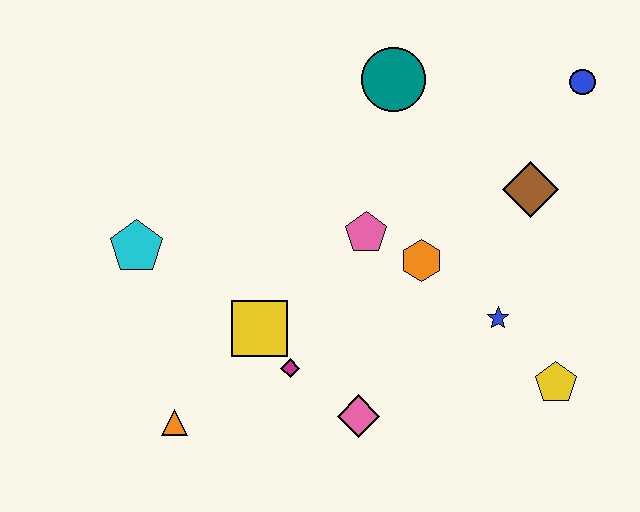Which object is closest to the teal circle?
The pink pentagon is closest to the teal circle.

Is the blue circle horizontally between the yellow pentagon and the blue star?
No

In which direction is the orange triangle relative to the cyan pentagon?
The orange triangle is below the cyan pentagon.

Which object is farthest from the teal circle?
The orange triangle is farthest from the teal circle.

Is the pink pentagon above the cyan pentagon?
Yes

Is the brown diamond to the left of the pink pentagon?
No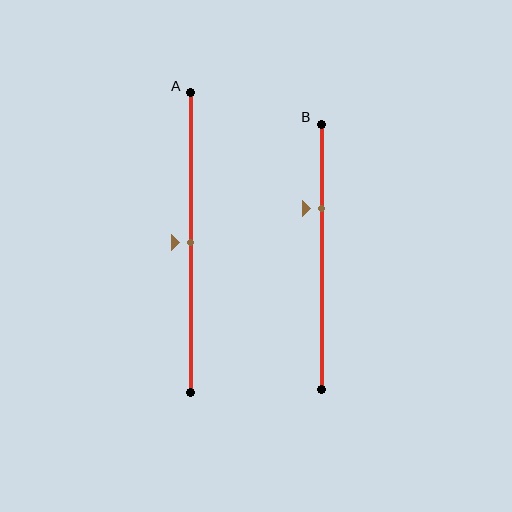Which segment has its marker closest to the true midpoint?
Segment A has its marker closest to the true midpoint.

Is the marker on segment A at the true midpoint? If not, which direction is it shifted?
Yes, the marker on segment A is at the true midpoint.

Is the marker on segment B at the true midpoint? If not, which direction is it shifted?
No, the marker on segment B is shifted upward by about 18% of the segment length.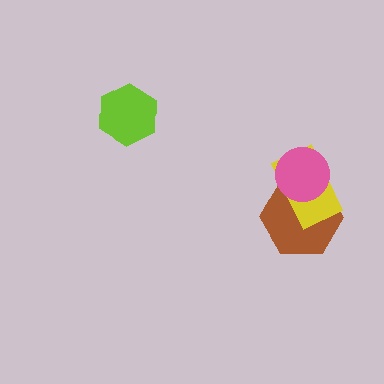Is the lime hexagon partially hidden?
No, no other shape covers it.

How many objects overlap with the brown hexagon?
2 objects overlap with the brown hexagon.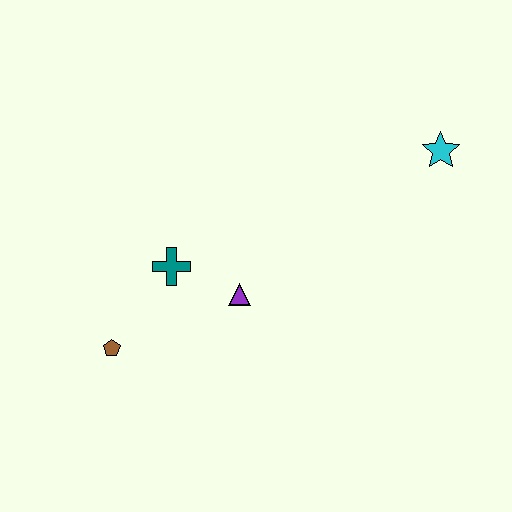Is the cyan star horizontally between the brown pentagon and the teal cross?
No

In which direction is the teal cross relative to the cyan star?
The teal cross is to the left of the cyan star.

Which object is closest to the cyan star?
The purple triangle is closest to the cyan star.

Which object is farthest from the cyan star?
The brown pentagon is farthest from the cyan star.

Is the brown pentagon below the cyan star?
Yes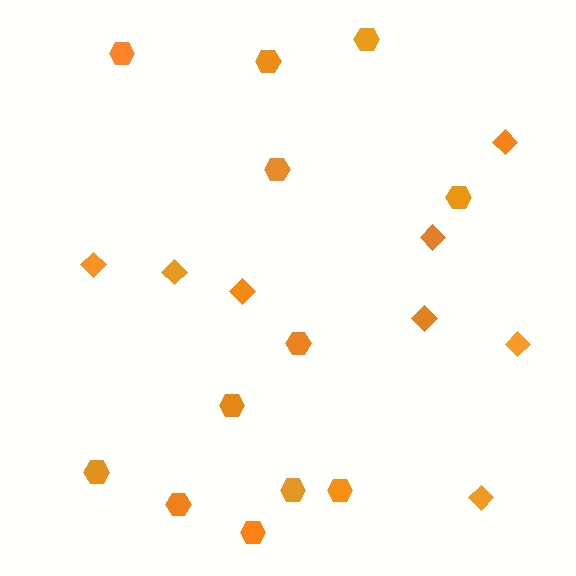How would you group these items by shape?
There are 2 groups: one group of diamonds (8) and one group of hexagons (12).